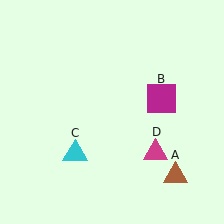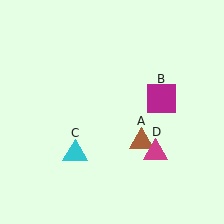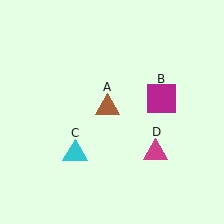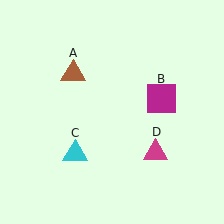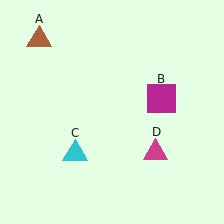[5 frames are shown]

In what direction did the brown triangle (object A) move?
The brown triangle (object A) moved up and to the left.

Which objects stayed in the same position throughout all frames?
Magenta square (object B) and cyan triangle (object C) and magenta triangle (object D) remained stationary.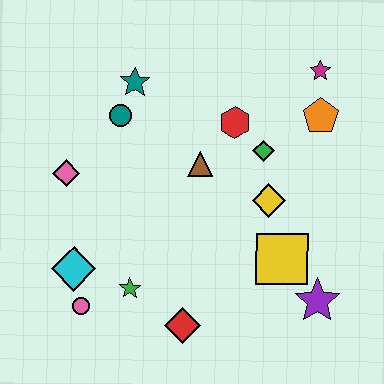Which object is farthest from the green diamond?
The pink circle is farthest from the green diamond.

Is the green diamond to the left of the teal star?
No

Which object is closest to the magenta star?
The orange pentagon is closest to the magenta star.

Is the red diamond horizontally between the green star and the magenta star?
Yes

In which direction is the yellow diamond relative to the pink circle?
The yellow diamond is to the right of the pink circle.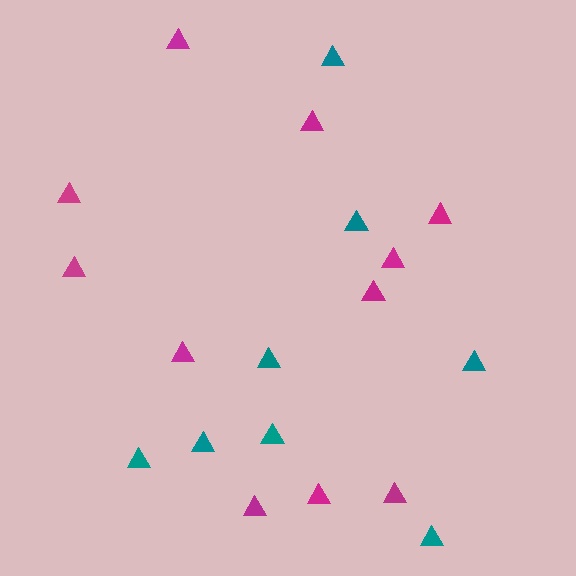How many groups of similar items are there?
There are 2 groups: one group of magenta triangles (11) and one group of teal triangles (8).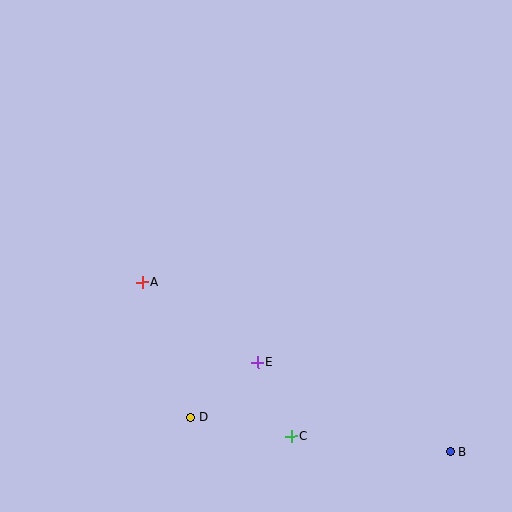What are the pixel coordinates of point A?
Point A is at (143, 282).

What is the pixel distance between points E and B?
The distance between E and B is 212 pixels.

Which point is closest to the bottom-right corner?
Point B is closest to the bottom-right corner.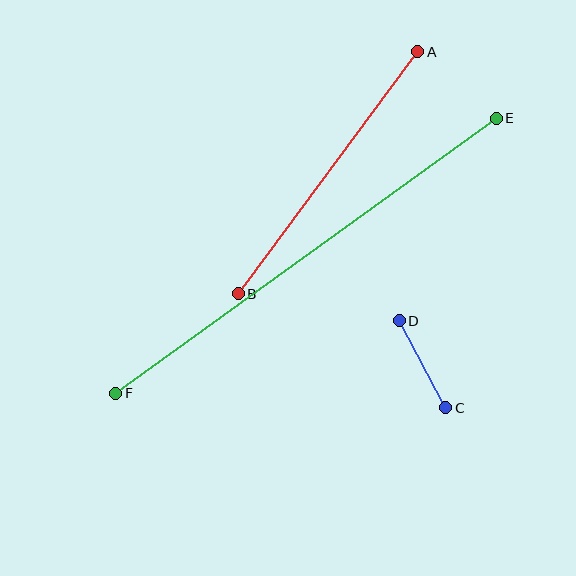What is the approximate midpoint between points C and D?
The midpoint is at approximately (423, 364) pixels.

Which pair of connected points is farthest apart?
Points E and F are farthest apart.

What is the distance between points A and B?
The distance is approximately 301 pixels.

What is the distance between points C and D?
The distance is approximately 99 pixels.